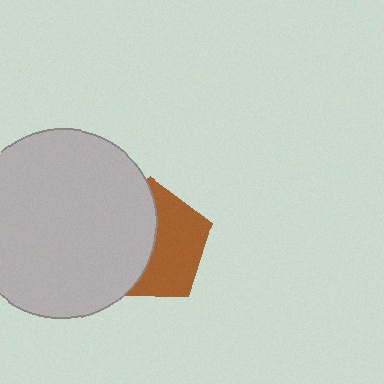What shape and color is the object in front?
The object in front is a light gray circle.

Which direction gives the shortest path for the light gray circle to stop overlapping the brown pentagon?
Moving left gives the shortest separation.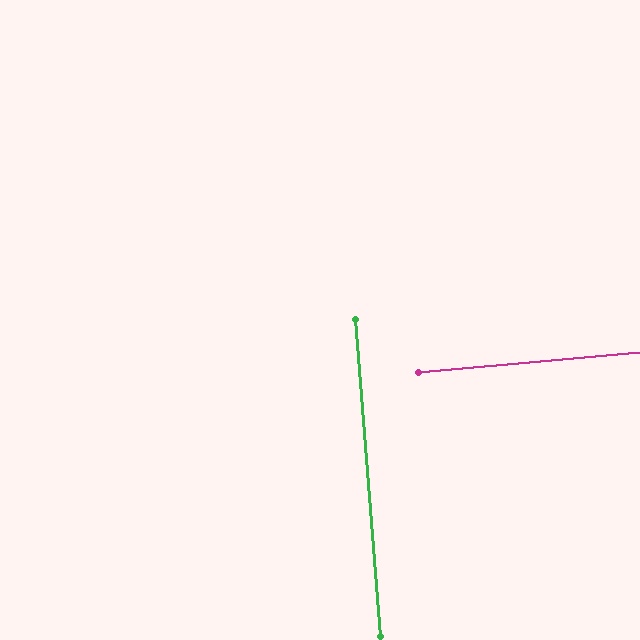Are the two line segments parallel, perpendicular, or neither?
Perpendicular — they meet at approximately 90°.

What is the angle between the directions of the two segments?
Approximately 90 degrees.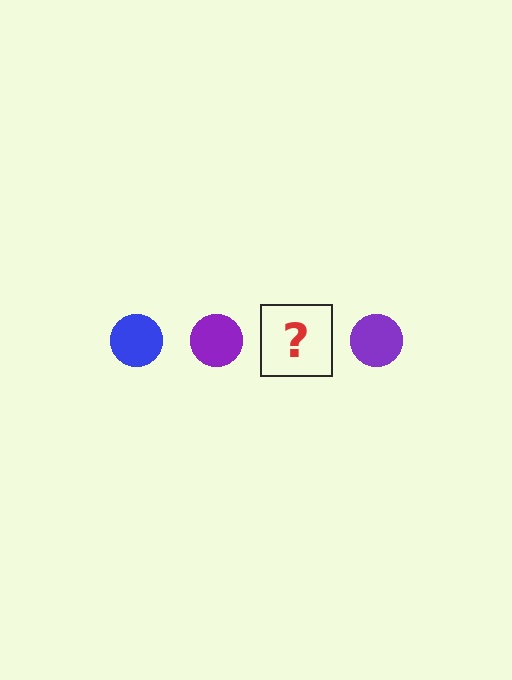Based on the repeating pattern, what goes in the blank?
The blank should be a blue circle.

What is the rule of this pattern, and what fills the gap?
The rule is that the pattern cycles through blue, purple circles. The gap should be filled with a blue circle.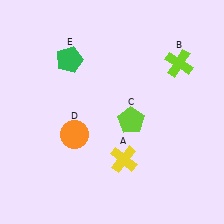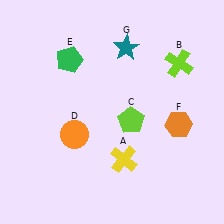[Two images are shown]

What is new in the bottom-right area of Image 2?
An orange hexagon (F) was added in the bottom-right area of Image 2.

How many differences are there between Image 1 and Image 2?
There are 2 differences between the two images.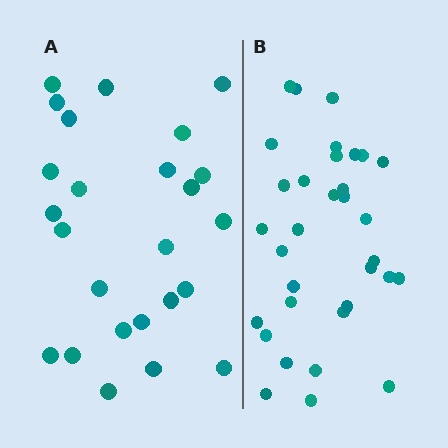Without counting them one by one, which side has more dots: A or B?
Region B (the right region) has more dots.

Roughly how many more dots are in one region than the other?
Region B has roughly 8 or so more dots than region A.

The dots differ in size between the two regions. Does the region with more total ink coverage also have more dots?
No. Region A has more total ink coverage because its dots are larger, but region B actually contains more individual dots. Total area can be misleading — the number of items is what matters here.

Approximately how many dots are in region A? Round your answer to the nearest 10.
About 20 dots. (The exact count is 25, which rounds to 20.)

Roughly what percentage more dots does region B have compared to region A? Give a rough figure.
About 30% more.